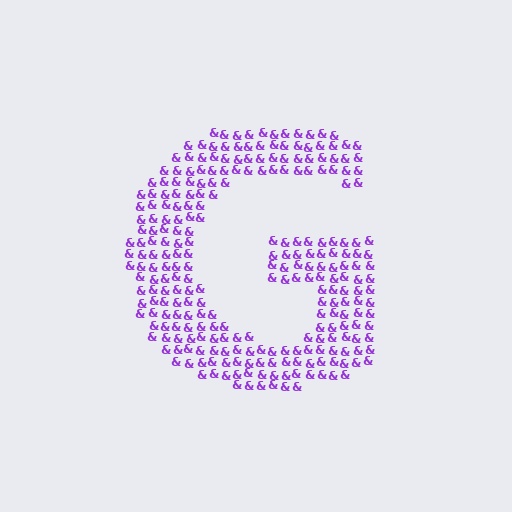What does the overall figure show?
The overall figure shows the letter G.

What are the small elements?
The small elements are ampersands.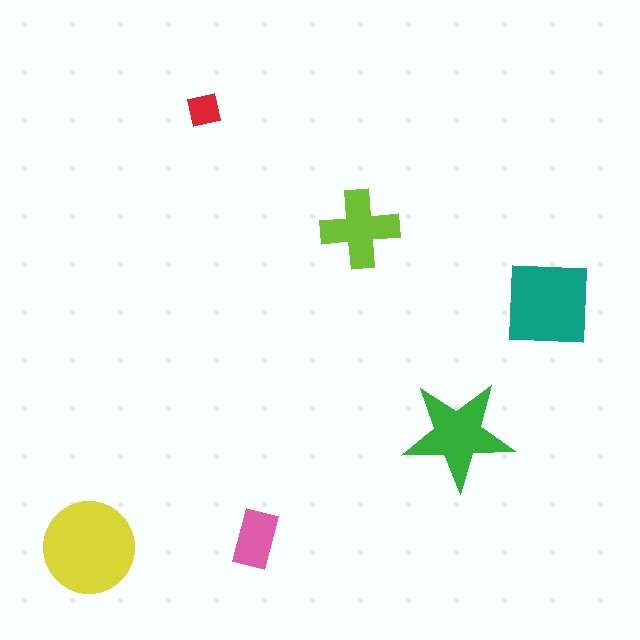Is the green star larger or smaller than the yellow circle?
Smaller.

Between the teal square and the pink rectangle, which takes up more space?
The teal square.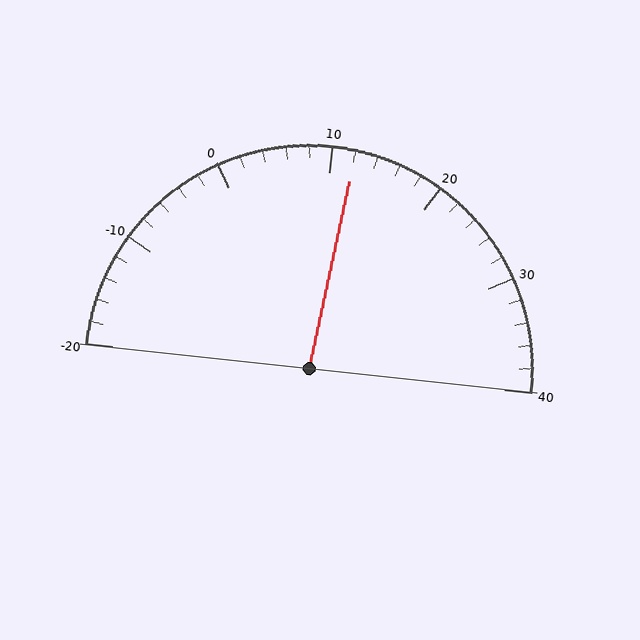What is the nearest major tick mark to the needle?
The nearest major tick mark is 10.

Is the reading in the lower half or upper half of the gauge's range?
The reading is in the upper half of the range (-20 to 40).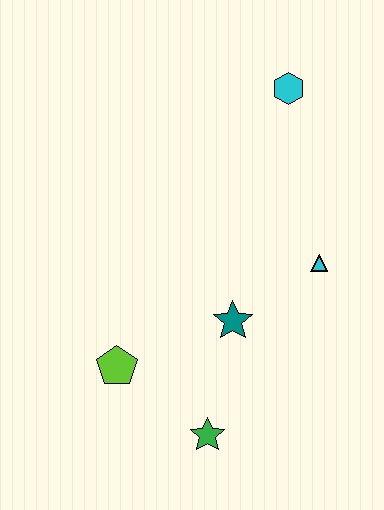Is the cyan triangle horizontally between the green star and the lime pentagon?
No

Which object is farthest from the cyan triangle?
The lime pentagon is farthest from the cyan triangle.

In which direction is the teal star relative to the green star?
The teal star is above the green star.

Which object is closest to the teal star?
The cyan triangle is closest to the teal star.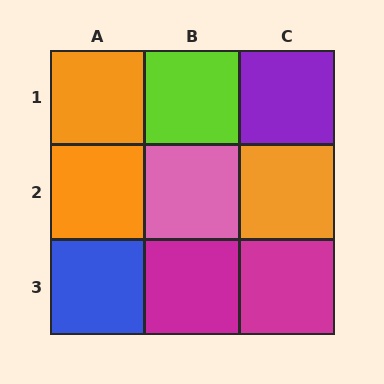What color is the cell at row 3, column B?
Magenta.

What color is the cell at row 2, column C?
Orange.